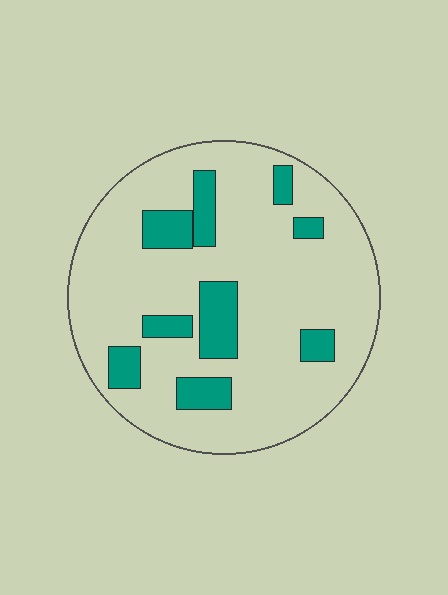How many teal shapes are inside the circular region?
9.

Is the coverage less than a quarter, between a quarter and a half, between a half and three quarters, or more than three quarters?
Less than a quarter.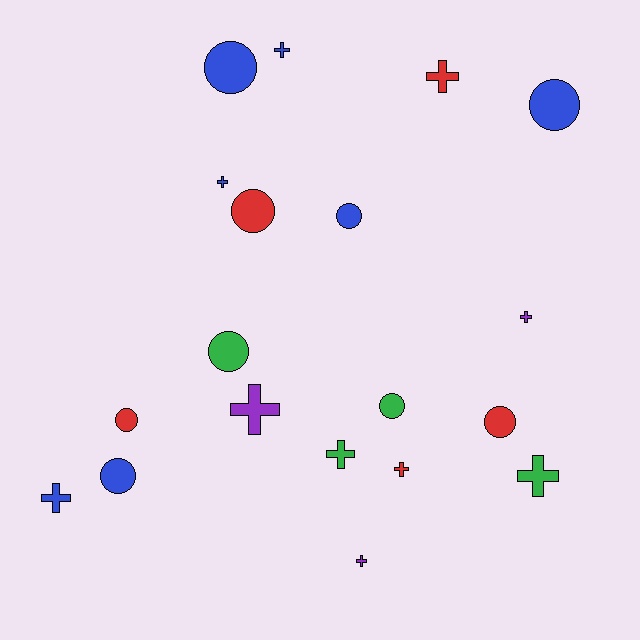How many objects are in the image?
There are 19 objects.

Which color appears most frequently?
Blue, with 7 objects.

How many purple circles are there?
There are no purple circles.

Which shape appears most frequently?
Cross, with 10 objects.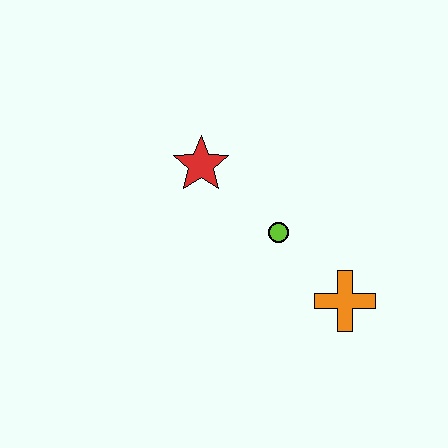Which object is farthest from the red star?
The orange cross is farthest from the red star.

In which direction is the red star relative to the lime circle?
The red star is to the left of the lime circle.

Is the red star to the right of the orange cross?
No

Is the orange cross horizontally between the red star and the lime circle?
No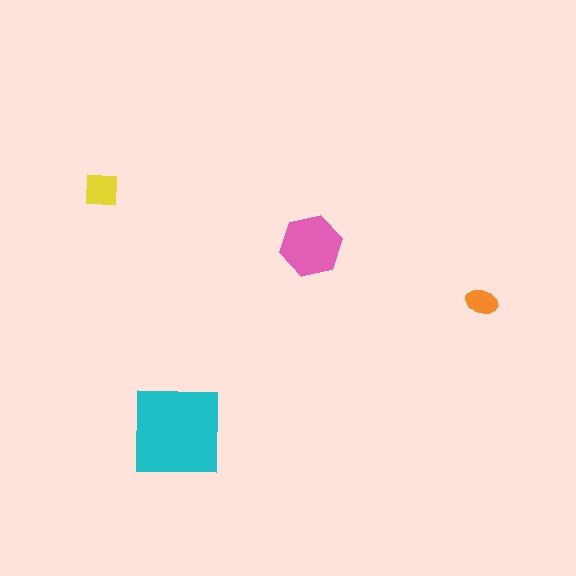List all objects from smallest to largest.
The orange ellipse, the yellow square, the pink hexagon, the cyan square.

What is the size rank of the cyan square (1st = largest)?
1st.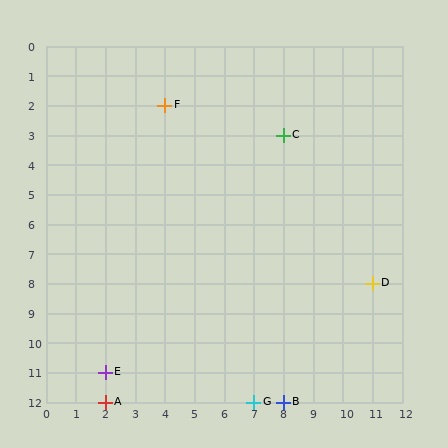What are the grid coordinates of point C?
Point C is at grid coordinates (8, 3).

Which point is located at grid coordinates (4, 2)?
Point F is at (4, 2).